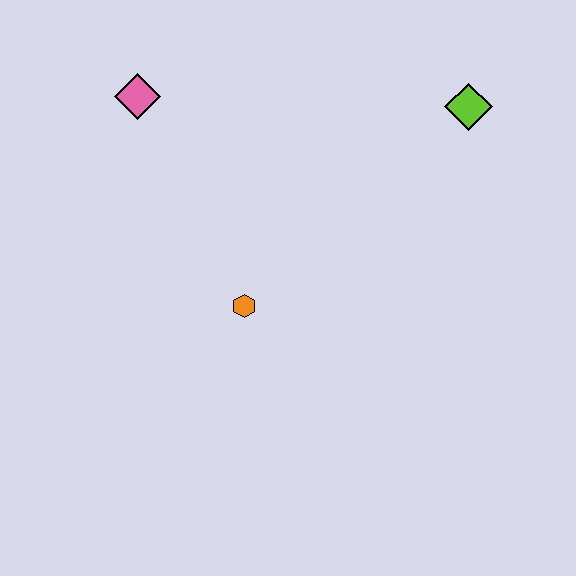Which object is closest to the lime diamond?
The orange hexagon is closest to the lime diamond.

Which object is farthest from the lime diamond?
The pink diamond is farthest from the lime diamond.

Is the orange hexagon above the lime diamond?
No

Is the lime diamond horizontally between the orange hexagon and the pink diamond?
No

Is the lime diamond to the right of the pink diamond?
Yes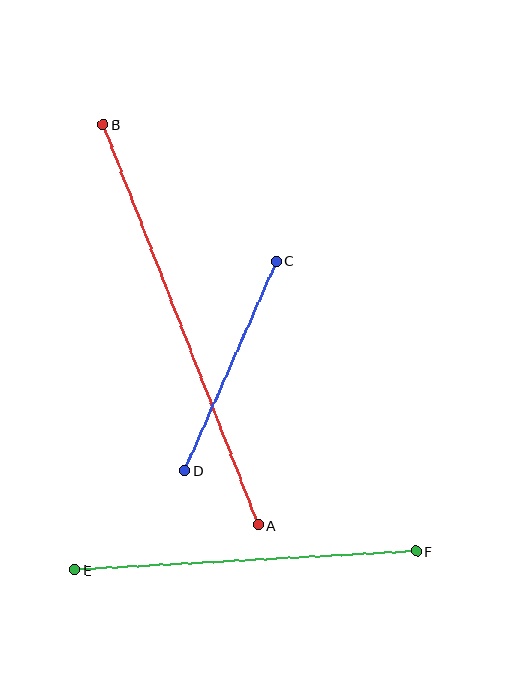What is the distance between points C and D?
The distance is approximately 229 pixels.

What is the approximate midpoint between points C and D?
The midpoint is at approximately (230, 366) pixels.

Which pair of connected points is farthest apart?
Points A and B are farthest apart.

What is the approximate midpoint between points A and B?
The midpoint is at approximately (181, 325) pixels.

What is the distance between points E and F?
The distance is approximately 342 pixels.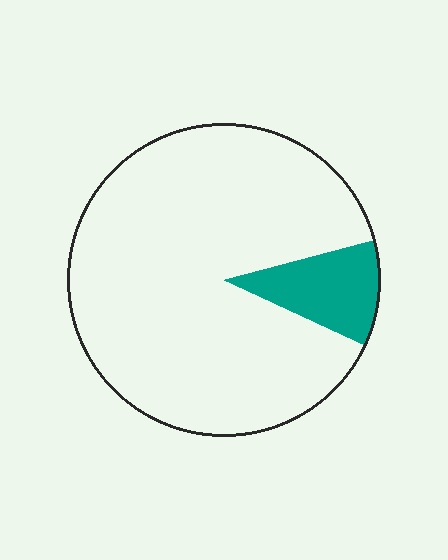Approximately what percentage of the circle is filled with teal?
Approximately 10%.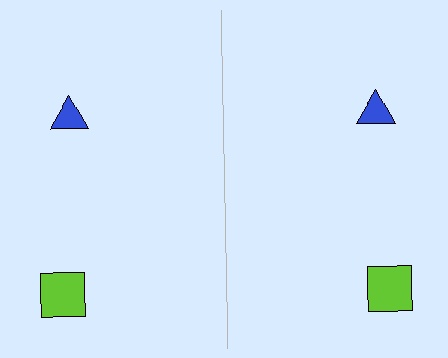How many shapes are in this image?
There are 4 shapes in this image.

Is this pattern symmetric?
Yes, this pattern has bilateral (reflection) symmetry.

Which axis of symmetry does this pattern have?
The pattern has a vertical axis of symmetry running through the center of the image.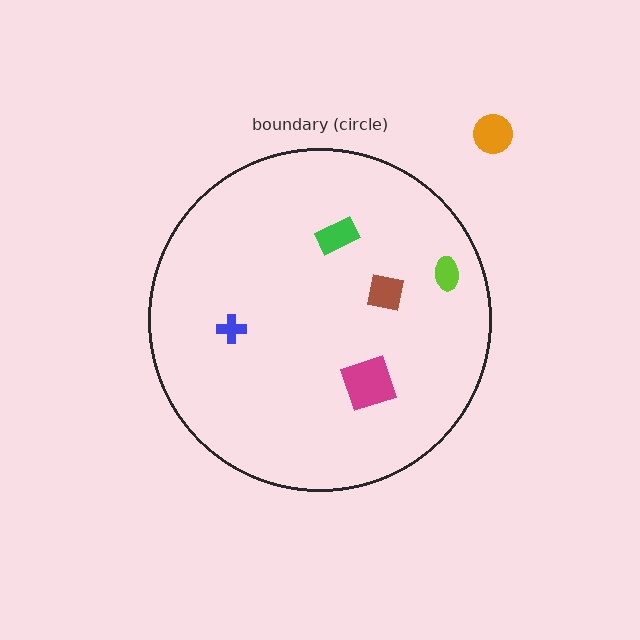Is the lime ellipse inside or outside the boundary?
Inside.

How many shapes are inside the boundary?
5 inside, 1 outside.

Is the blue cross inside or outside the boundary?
Inside.